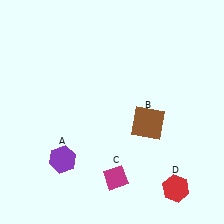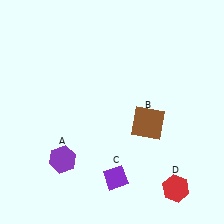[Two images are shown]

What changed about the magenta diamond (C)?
In Image 1, C is magenta. In Image 2, it changed to purple.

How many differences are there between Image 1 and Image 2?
There is 1 difference between the two images.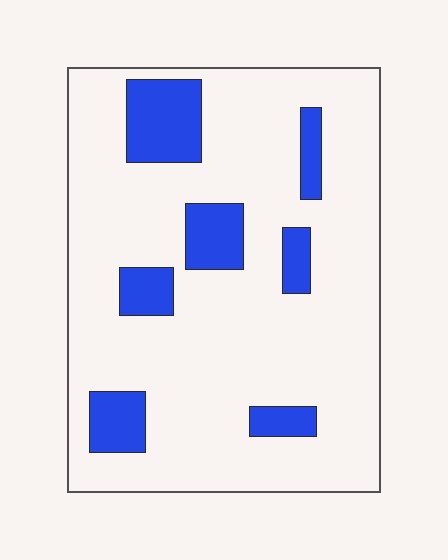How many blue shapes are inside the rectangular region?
7.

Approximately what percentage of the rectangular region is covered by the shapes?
Approximately 15%.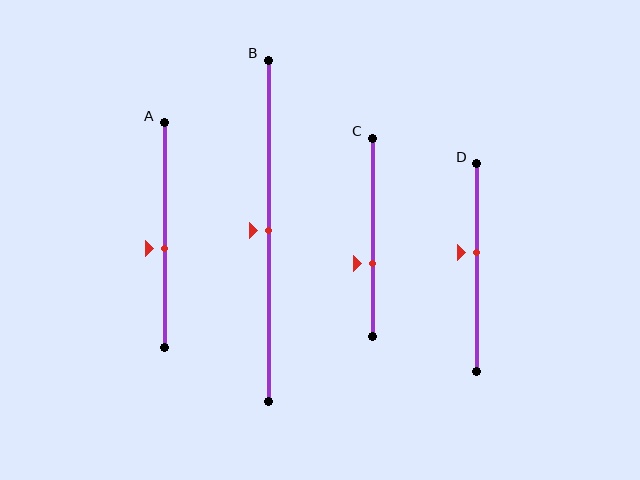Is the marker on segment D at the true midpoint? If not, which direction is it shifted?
No, the marker on segment D is shifted upward by about 7% of the segment length.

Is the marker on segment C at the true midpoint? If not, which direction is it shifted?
No, the marker on segment C is shifted downward by about 13% of the segment length.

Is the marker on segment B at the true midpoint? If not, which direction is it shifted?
Yes, the marker on segment B is at the true midpoint.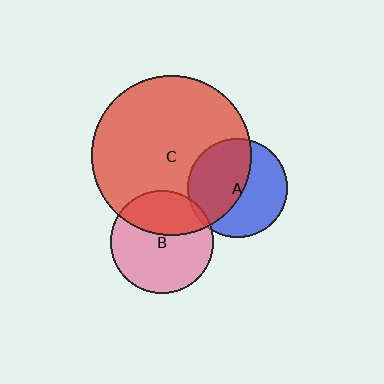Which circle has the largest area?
Circle C (red).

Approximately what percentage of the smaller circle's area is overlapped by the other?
Approximately 50%.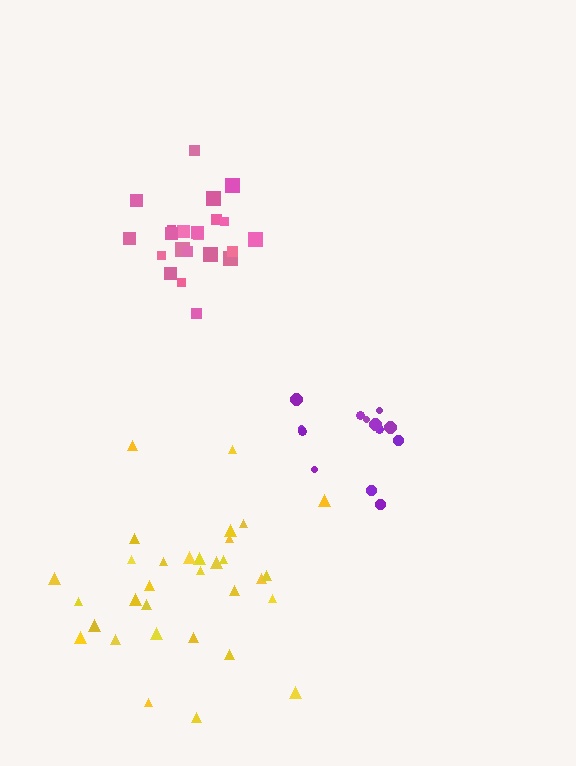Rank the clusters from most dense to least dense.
pink, purple, yellow.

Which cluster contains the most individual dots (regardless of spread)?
Yellow (32).